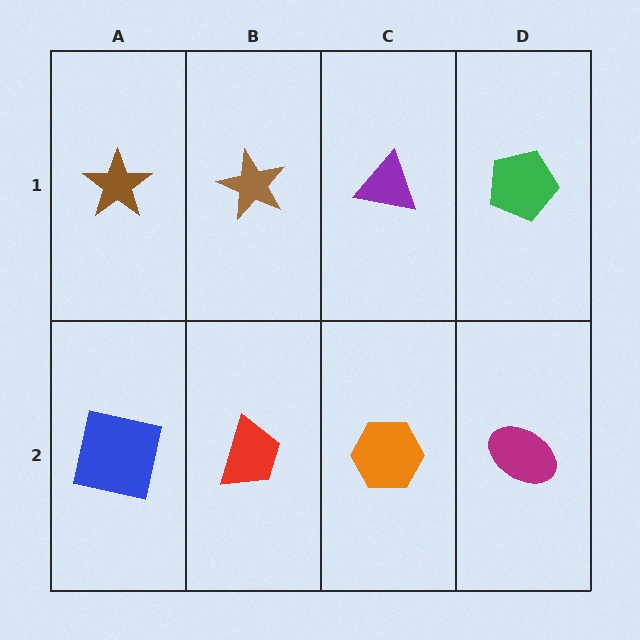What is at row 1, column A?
A brown star.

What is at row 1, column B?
A brown star.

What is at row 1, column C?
A purple triangle.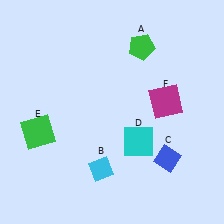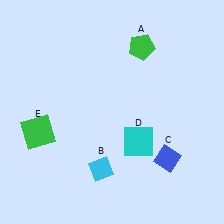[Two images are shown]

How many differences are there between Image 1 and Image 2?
There is 1 difference between the two images.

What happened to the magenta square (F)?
The magenta square (F) was removed in Image 2. It was in the top-right area of Image 1.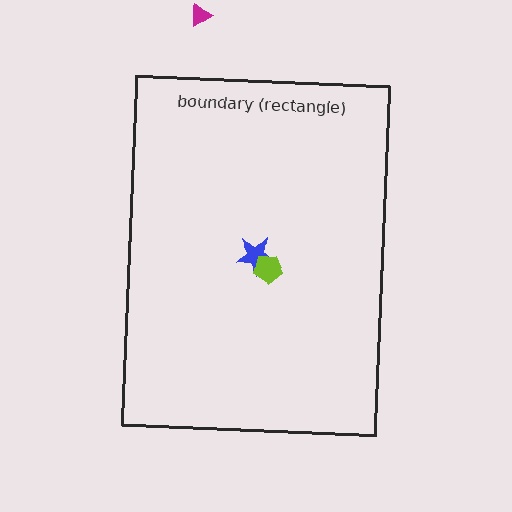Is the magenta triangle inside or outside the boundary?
Outside.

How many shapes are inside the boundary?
2 inside, 1 outside.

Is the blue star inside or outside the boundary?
Inside.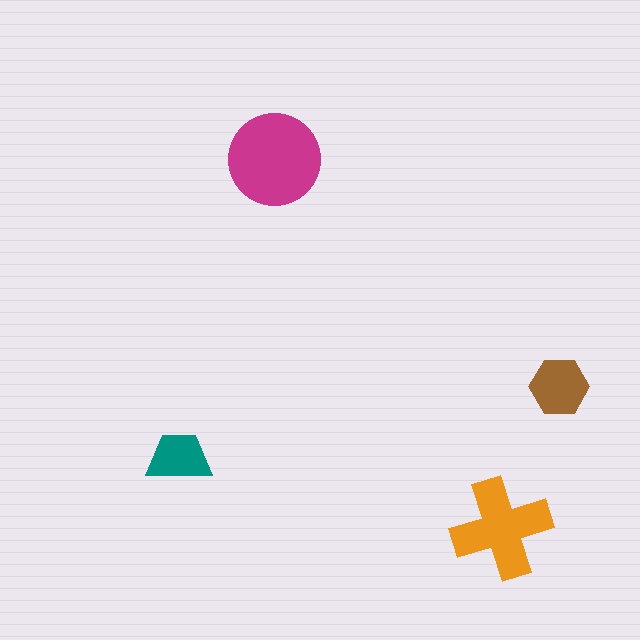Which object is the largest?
The magenta circle.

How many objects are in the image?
There are 4 objects in the image.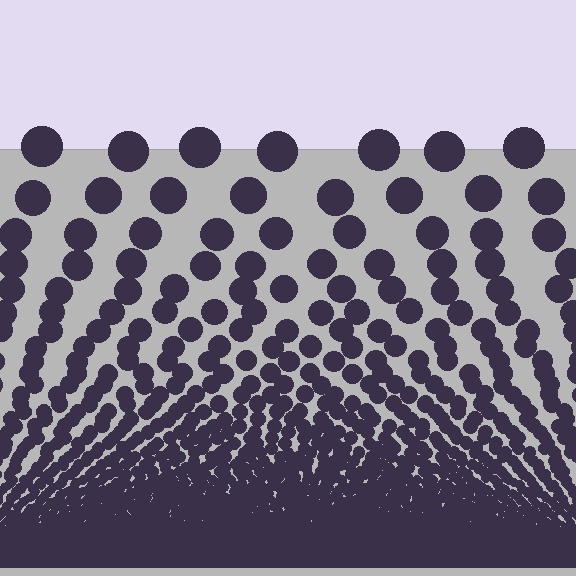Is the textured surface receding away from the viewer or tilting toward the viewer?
The surface appears to tilt toward the viewer. Texture elements get larger and sparser toward the top.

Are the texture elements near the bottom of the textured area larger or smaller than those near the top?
Smaller. The gradient is inverted — elements near the bottom are smaller and denser.